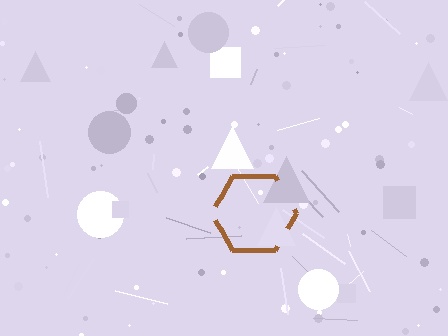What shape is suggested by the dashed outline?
The dashed outline suggests a hexagon.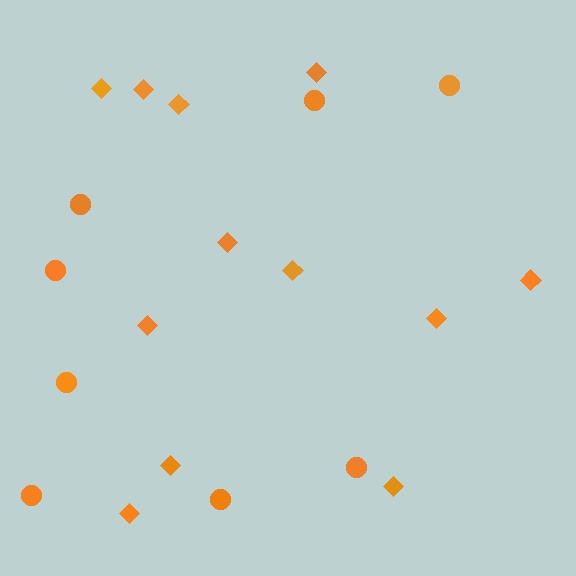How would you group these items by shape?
There are 2 groups: one group of diamonds (12) and one group of circles (8).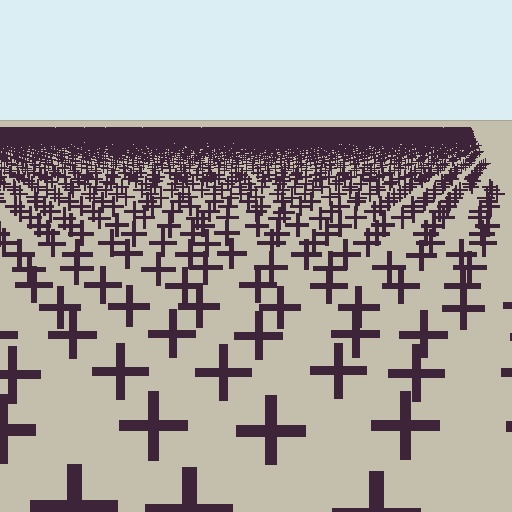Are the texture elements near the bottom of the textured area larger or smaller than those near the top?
Larger. Near the bottom, elements are closer to the viewer and appear at a bigger on-screen size.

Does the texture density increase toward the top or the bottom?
Density increases toward the top.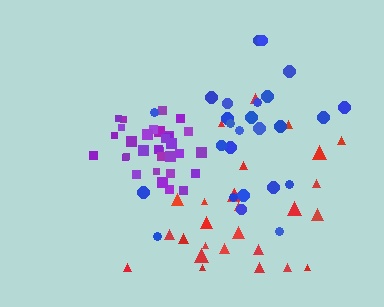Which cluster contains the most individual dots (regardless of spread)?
Purple (33).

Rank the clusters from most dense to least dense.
purple, blue, red.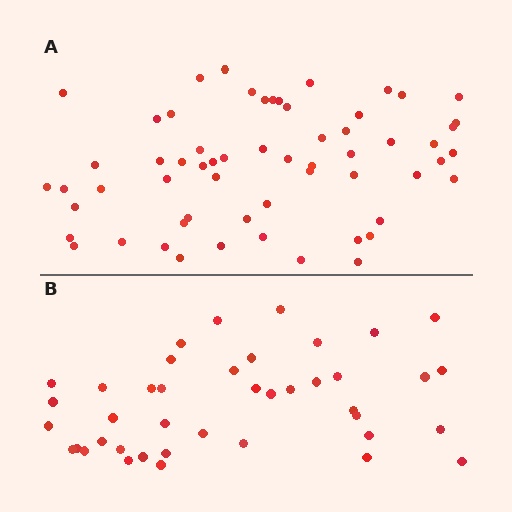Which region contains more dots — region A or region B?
Region A (the top region) has more dots.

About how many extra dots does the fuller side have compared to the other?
Region A has approximately 20 more dots than region B.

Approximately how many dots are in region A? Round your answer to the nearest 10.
About 60 dots.